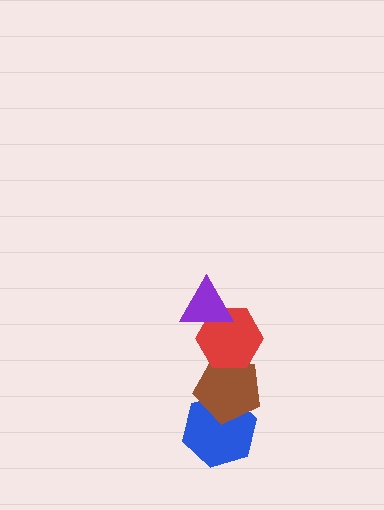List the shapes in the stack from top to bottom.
From top to bottom: the purple triangle, the red hexagon, the brown pentagon, the blue hexagon.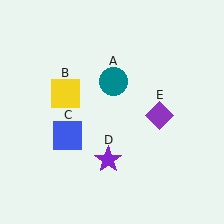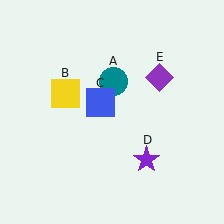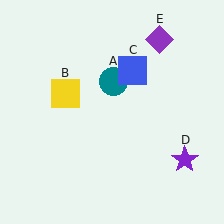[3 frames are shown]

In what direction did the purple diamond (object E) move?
The purple diamond (object E) moved up.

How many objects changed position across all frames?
3 objects changed position: blue square (object C), purple star (object D), purple diamond (object E).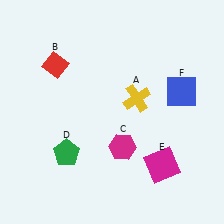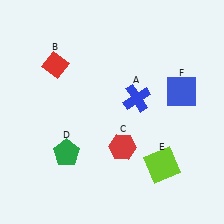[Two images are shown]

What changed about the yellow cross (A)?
In Image 1, A is yellow. In Image 2, it changed to blue.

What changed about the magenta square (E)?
In Image 1, E is magenta. In Image 2, it changed to lime.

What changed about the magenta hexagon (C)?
In Image 1, C is magenta. In Image 2, it changed to red.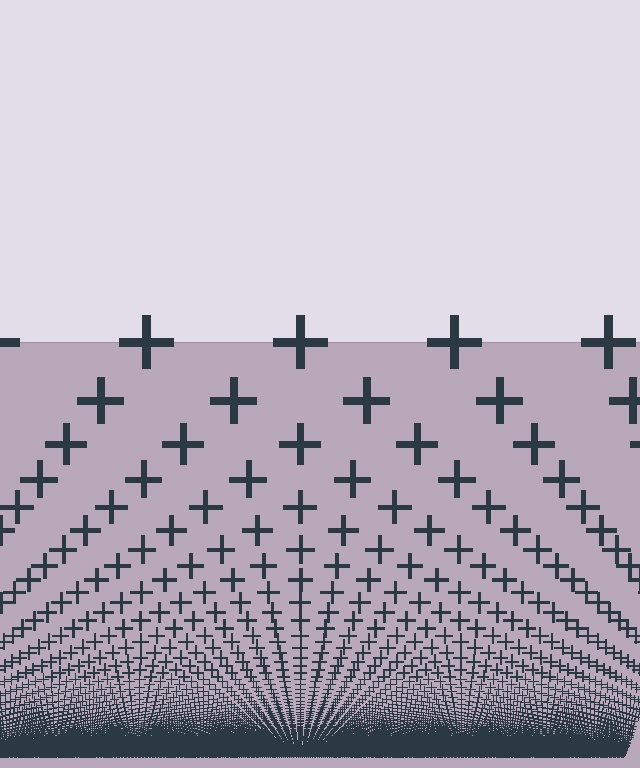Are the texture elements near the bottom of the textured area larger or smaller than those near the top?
Smaller. The gradient is inverted — elements near the bottom are smaller and denser.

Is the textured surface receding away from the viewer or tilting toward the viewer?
The surface appears to tilt toward the viewer. Texture elements get larger and sparser toward the top.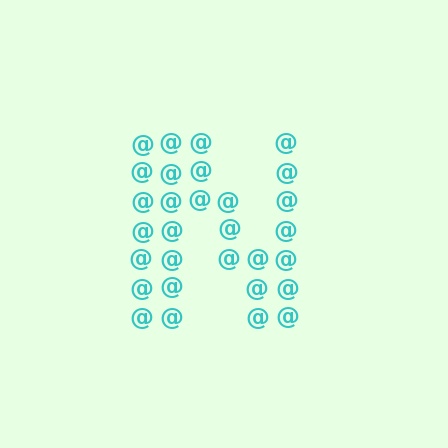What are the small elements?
The small elements are at signs.